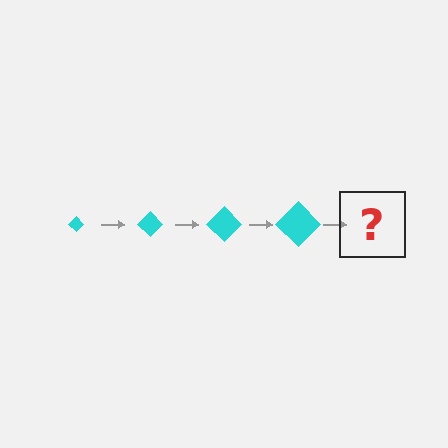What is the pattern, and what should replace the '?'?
The pattern is that the diamond gets progressively larger each step. The '?' should be a cyan diamond, larger than the previous one.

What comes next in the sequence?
The next element should be a cyan diamond, larger than the previous one.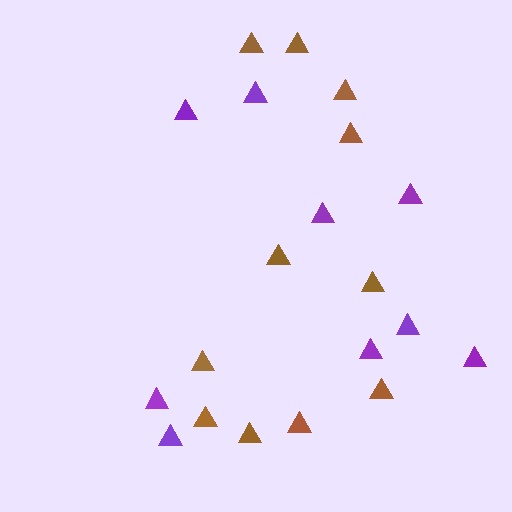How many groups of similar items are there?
There are 2 groups: one group of brown triangles (11) and one group of purple triangles (9).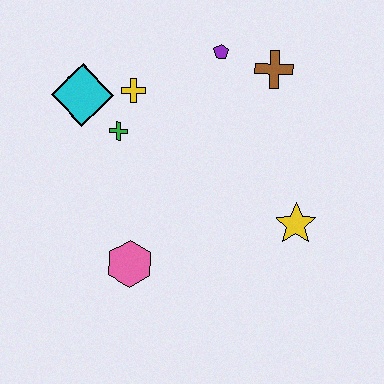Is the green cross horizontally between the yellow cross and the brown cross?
No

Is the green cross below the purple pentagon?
Yes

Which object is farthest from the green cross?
The yellow star is farthest from the green cross.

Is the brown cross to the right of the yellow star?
No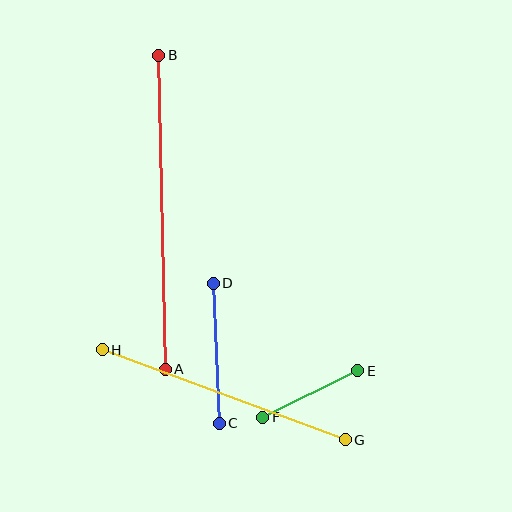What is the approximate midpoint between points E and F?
The midpoint is at approximately (310, 394) pixels.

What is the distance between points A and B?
The distance is approximately 314 pixels.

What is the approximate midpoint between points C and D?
The midpoint is at approximately (216, 353) pixels.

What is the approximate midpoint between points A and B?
The midpoint is at approximately (162, 212) pixels.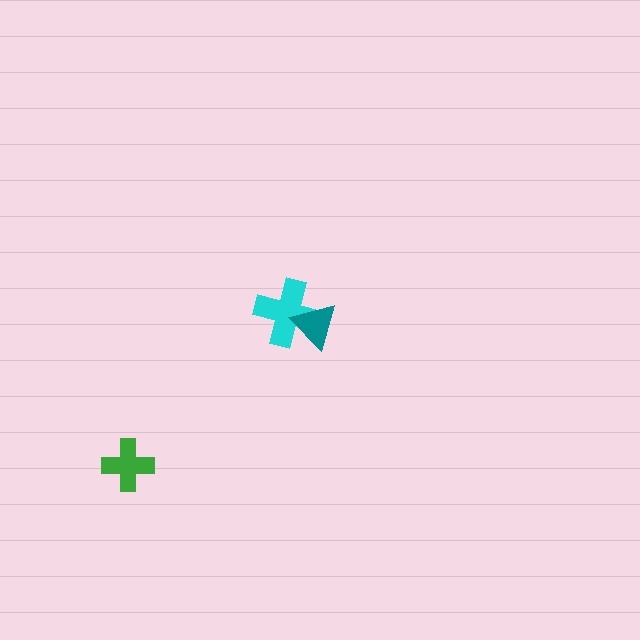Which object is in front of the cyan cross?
The teal triangle is in front of the cyan cross.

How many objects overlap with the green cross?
0 objects overlap with the green cross.